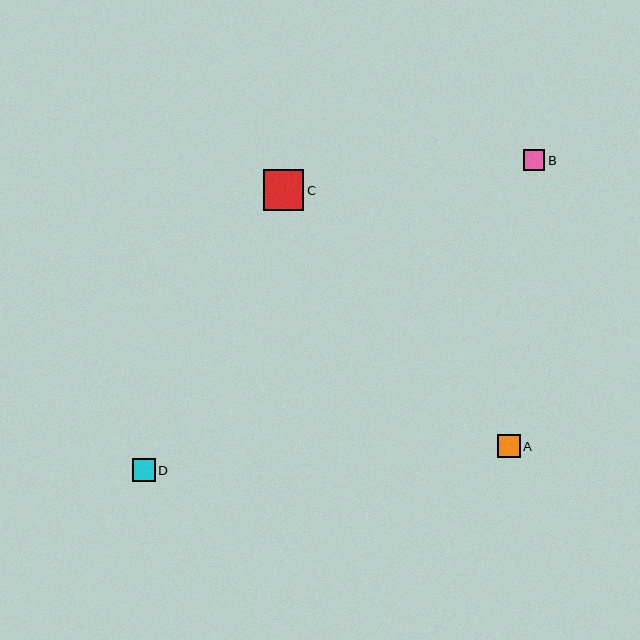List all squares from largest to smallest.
From largest to smallest: C, A, D, B.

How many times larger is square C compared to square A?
Square C is approximately 1.8 times the size of square A.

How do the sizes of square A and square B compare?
Square A and square B are approximately the same size.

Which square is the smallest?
Square B is the smallest with a size of approximately 21 pixels.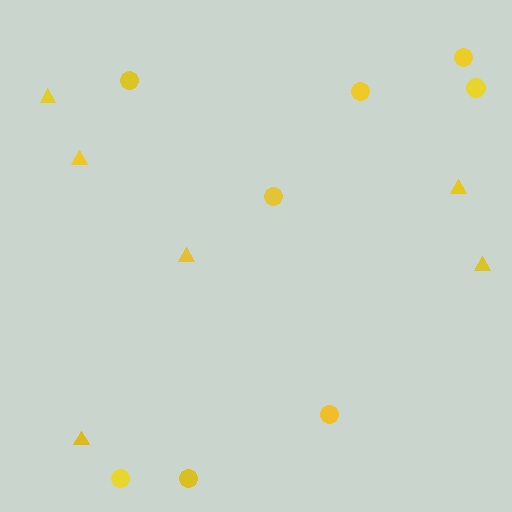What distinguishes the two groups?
There are 2 groups: one group of triangles (6) and one group of circles (8).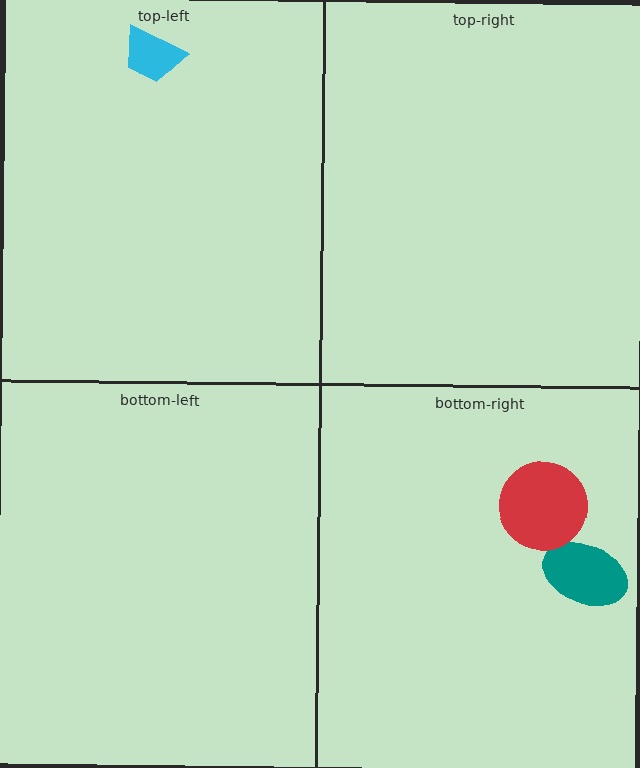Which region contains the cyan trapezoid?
The top-left region.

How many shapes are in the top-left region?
1.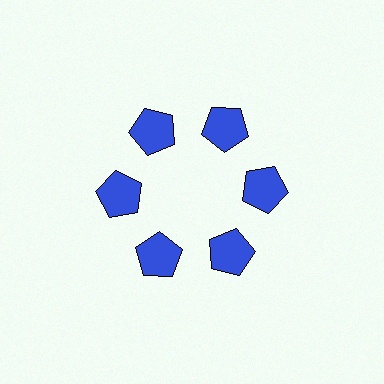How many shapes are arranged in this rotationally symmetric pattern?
There are 6 shapes, arranged in 6 groups of 1.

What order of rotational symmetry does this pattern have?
This pattern has 6-fold rotational symmetry.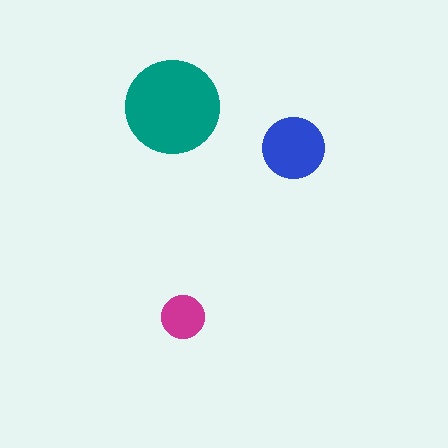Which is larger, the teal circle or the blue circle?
The teal one.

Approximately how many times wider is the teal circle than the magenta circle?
About 2 times wider.